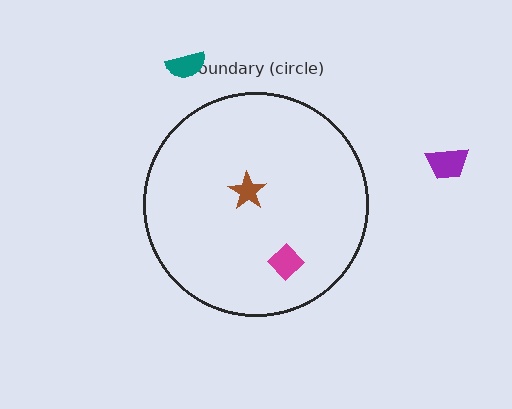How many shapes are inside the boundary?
2 inside, 2 outside.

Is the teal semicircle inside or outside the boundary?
Outside.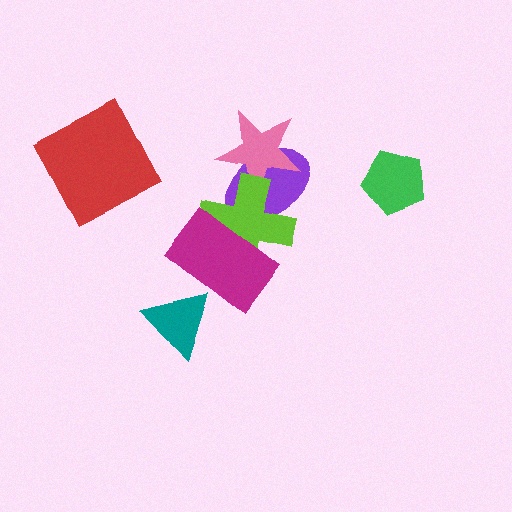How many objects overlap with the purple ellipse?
2 objects overlap with the purple ellipse.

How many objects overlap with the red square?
0 objects overlap with the red square.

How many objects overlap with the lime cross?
3 objects overlap with the lime cross.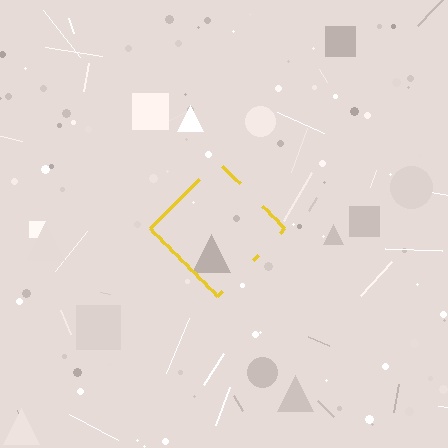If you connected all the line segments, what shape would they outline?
They would outline a diamond.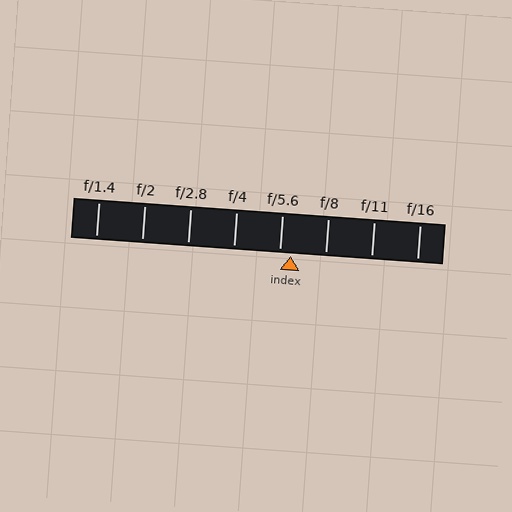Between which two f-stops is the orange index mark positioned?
The index mark is between f/5.6 and f/8.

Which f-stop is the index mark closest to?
The index mark is closest to f/5.6.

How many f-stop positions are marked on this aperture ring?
There are 8 f-stop positions marked.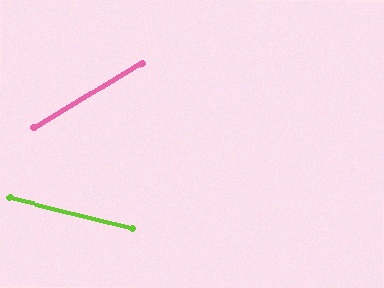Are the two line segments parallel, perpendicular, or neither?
Neither parallel nor perpendicular — they differ by about 44°.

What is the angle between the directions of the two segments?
Approximately 44 degrees.